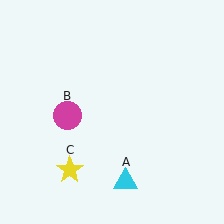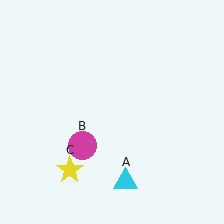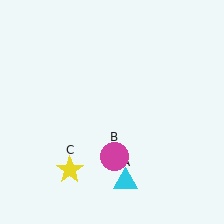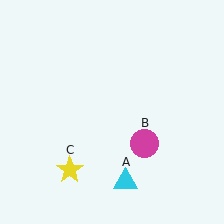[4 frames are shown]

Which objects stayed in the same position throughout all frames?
Cyan triangle (object A) and yellow star (object C) remained stationary.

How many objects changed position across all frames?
1 object changed position: magenta circle (object B).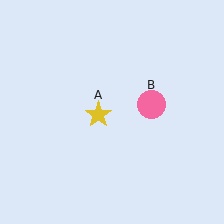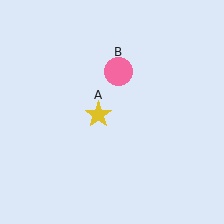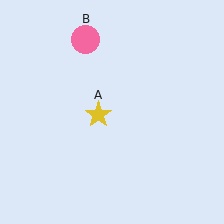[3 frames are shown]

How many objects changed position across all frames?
1 object changed position: pink circle (object B).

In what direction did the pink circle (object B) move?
The pink circle (object B) moved up and to the left.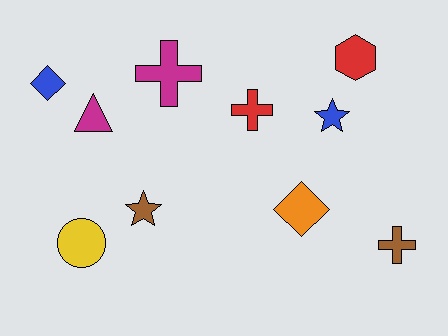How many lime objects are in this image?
There are no lime objects.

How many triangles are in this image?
There is 1 triangle.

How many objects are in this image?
There are 10 objects.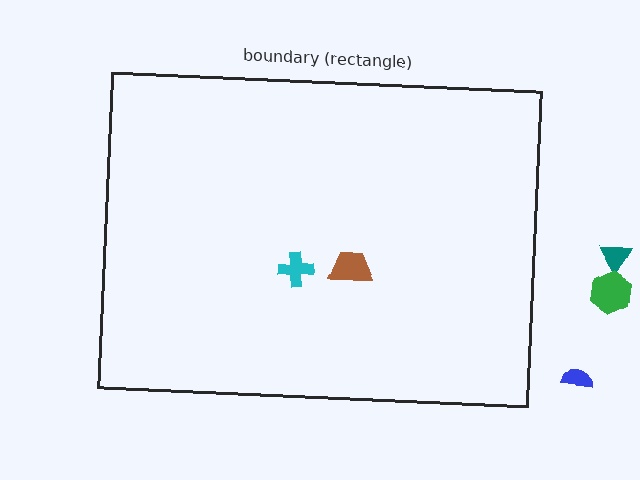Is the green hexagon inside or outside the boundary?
Outside.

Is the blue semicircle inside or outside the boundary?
Outside.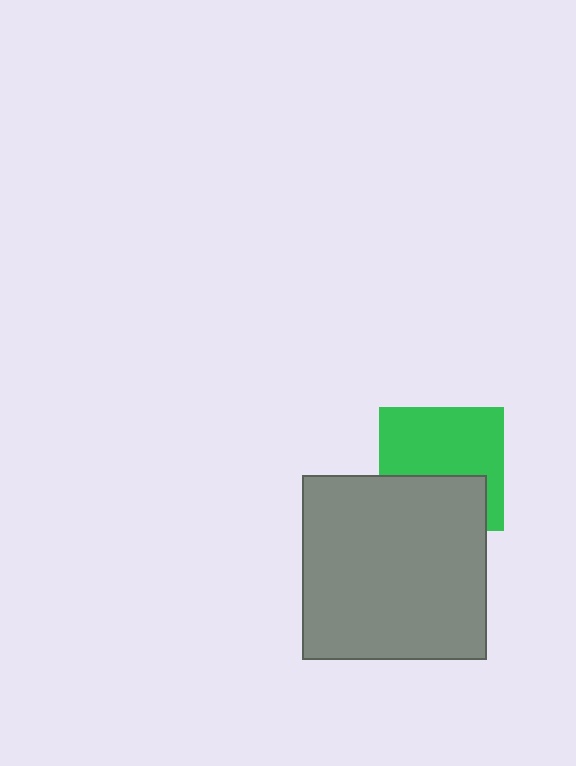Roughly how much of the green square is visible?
About half of it is visible (roughly 61%).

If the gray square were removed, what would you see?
You would see the complete green square.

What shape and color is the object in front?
The object in front is a gray square.